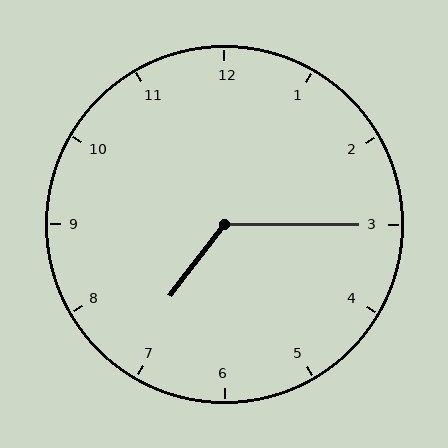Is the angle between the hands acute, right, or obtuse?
It is obtuse.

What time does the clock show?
7:15.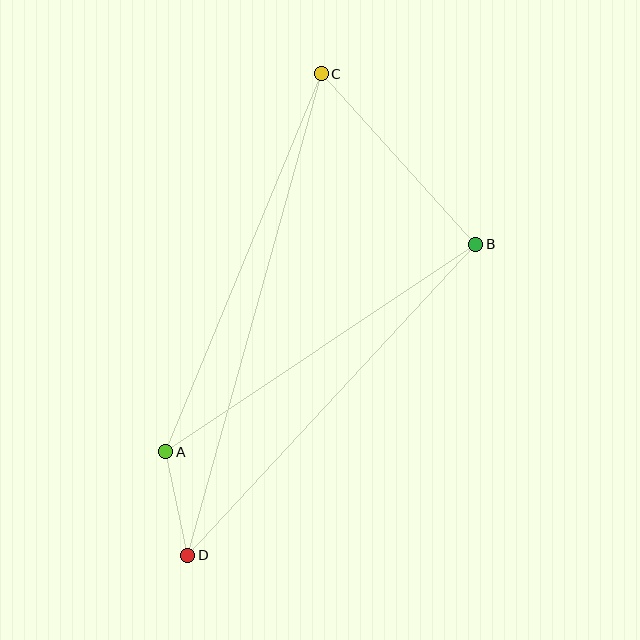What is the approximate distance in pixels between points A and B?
The distance between A and B is approximately 373 pixels.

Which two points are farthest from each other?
Points C and D are farthest from each other.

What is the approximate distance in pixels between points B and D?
The distance between B and D is approximately 424 pixels.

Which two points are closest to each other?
Points A and D are closest to each other.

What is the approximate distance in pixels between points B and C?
The distance between B and C is approximately 230 pixels.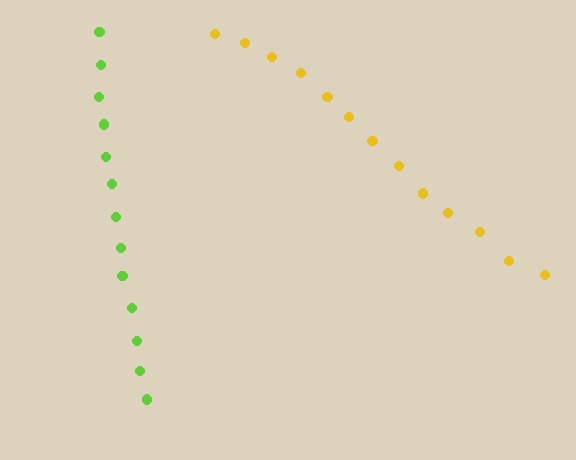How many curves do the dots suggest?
There are 2 distinct paths.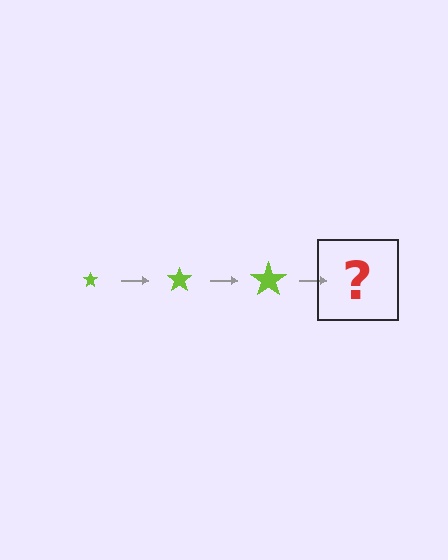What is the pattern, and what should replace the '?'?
The pattern is that the star gets progressively larger each step. The '?' should be a lime star, larger than the previous one.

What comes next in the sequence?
The next element should be a lime star, larger than the previous one.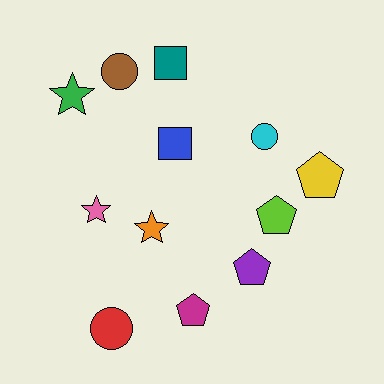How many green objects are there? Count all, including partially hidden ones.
There is 1 green object.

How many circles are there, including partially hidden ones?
There are 3 circles.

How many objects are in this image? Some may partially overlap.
There are 12 objects.